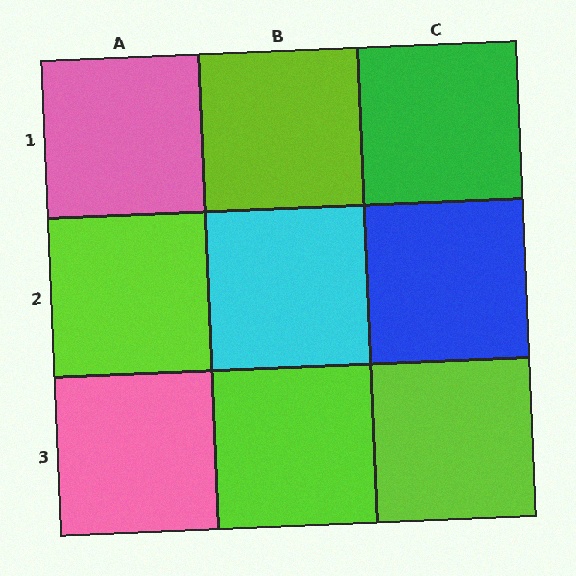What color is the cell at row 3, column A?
Pink.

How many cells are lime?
4 cells are lime.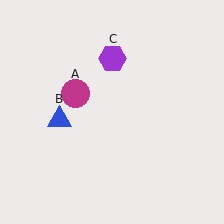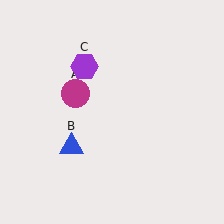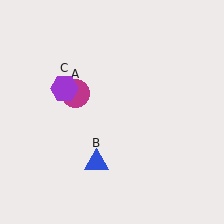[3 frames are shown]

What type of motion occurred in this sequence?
The blue triangle (object B), purple hexagon (object C) rotated counterclockwise around the center of the scene.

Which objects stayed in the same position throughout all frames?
Magenta circle (object A) remained stationary.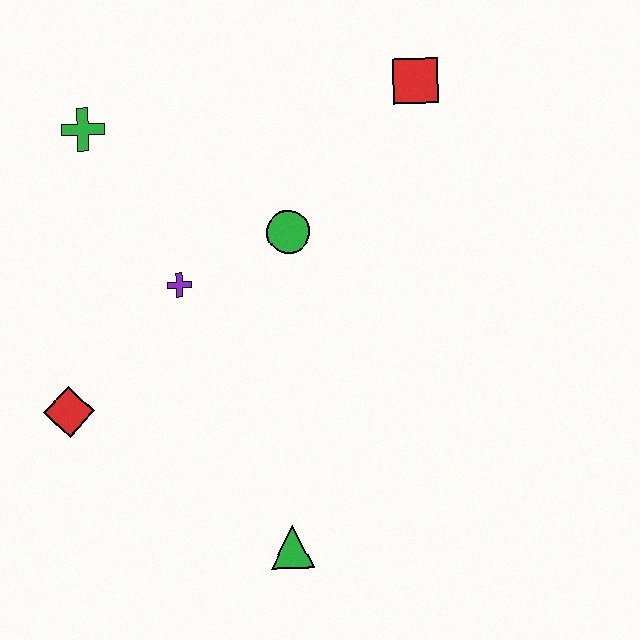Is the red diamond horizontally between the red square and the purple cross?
No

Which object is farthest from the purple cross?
The red square is farthest from the purple cross.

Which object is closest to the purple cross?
The green circle is closest to the purple cross.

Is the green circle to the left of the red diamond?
No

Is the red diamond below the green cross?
Yes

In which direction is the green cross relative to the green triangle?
The green cross is above the green triangle.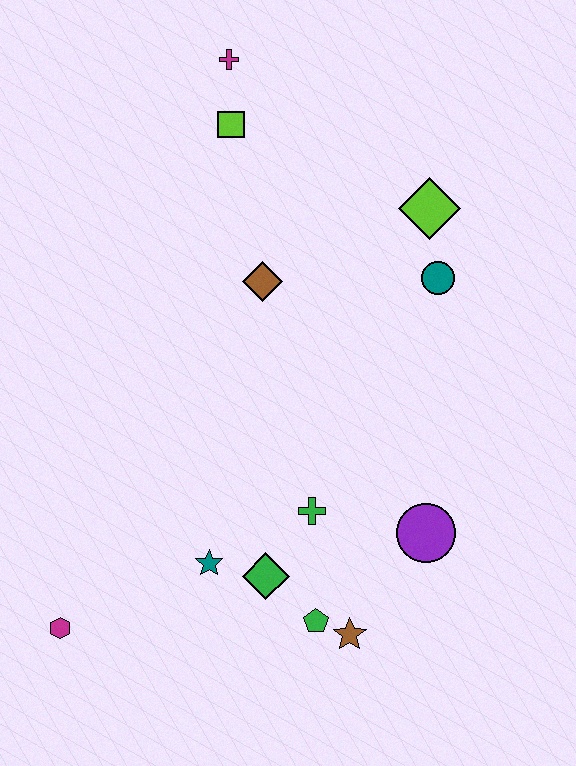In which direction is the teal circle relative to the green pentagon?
The teal circle is above the green pentagon.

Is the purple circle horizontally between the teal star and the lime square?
No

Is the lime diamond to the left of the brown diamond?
No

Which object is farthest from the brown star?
The magenta cross is farthest from the brown star.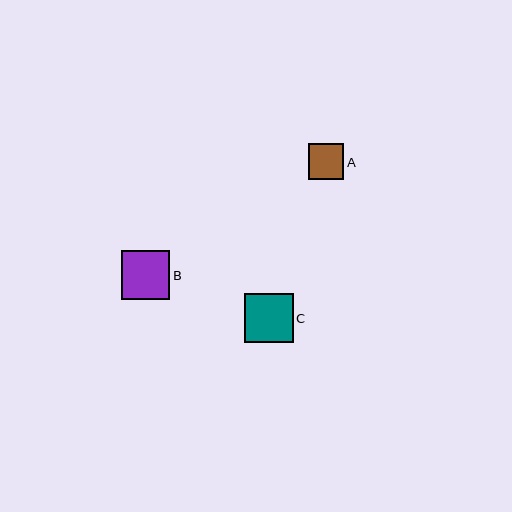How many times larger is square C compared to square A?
Square C is approximately 1.4 times the size of square A.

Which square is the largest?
Square C is the largest with a size of approximately 49 pixels.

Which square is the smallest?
Square A is the smallest with a size of approximately 35 pixels.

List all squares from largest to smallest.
From largest to smallest: C, B, A.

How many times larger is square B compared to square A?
Square B is approximately 1.4 times the size of square A.